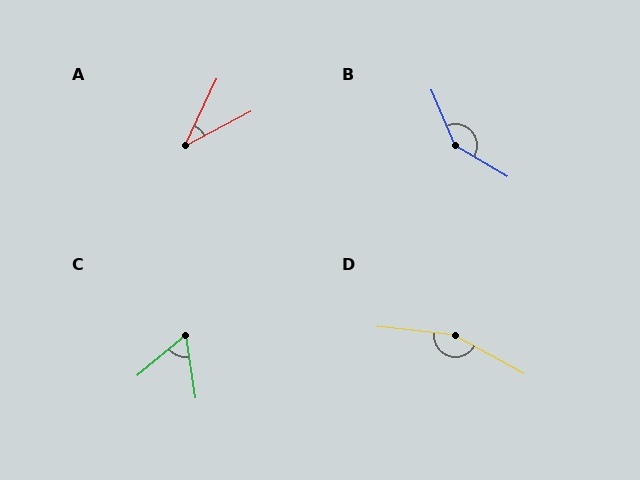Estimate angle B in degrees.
Approximately 143 degrees.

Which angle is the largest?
D, at approximately 158 degrees.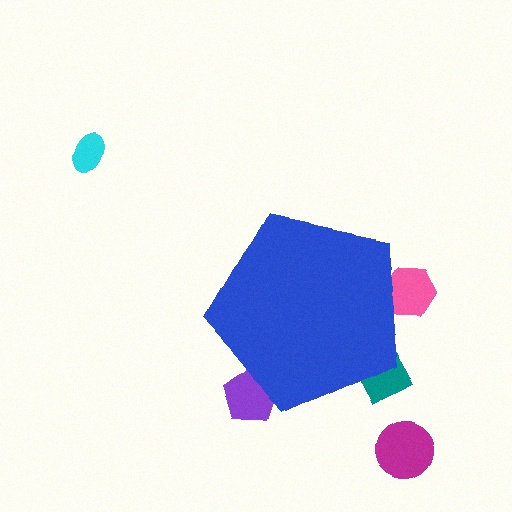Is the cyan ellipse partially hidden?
No, the cyan ellipse is fully visible.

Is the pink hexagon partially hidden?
Yes, the pink hexagon is partially hidden behind the blue pentagon.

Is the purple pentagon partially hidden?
Yes, the purple pentagon is partially hidden behind the blue pentagon.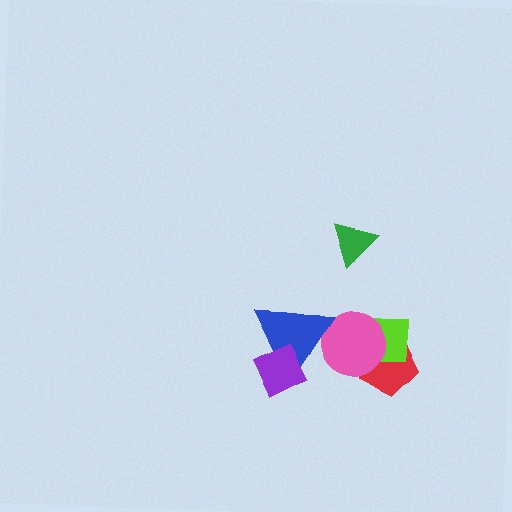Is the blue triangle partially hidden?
Yes, it is partially covered by another shape.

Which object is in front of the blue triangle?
The purple diamond is in front of the blue triangle.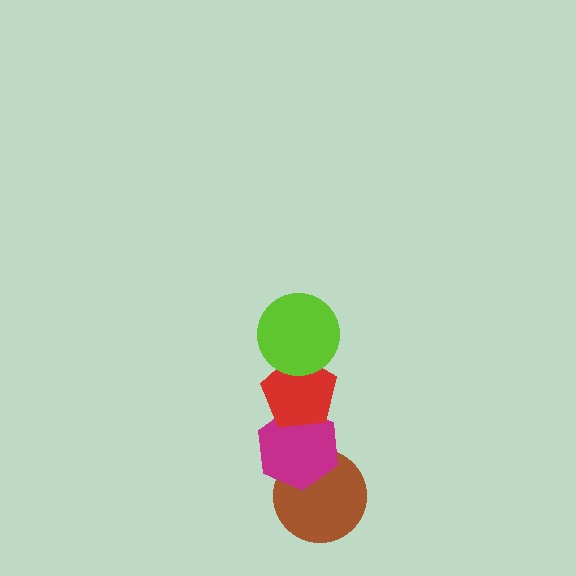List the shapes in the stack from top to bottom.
From top to bottom: the lime circle, the red pentagon, the magenta hexagon, the brown circle.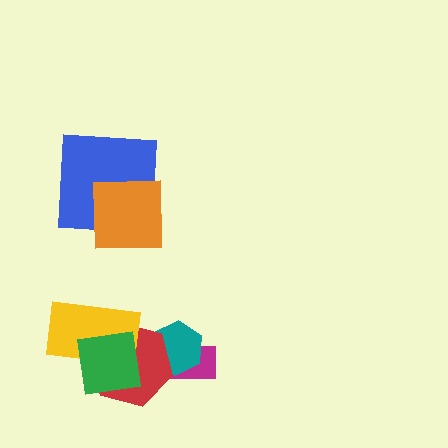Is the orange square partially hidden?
No, no other shape covers it.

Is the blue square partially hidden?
Yes, it is partially covered by another shape.